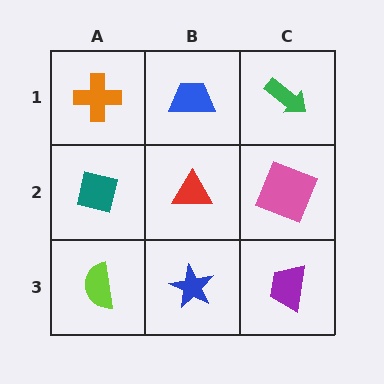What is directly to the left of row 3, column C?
A blue star.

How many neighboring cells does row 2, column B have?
4.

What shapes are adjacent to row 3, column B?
A red triangle (row 2, column B), a lime semicircle (row 3, column A), a purple trapezoid (row 3, column C).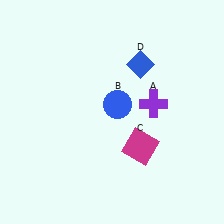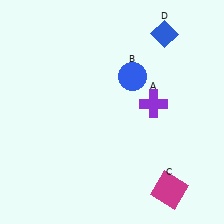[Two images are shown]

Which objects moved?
The objects that moved are: the blue circle (B), the magenta square (C), the blue diamond (D).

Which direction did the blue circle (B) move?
The blue circle (B) moved up.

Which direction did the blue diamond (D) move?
The blue diamond (D) moved up.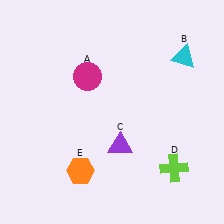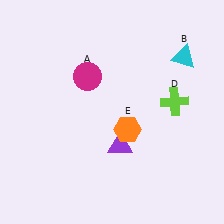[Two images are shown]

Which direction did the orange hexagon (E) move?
The orange hexagon (E) moved right.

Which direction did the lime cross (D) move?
The lime cross (D) moved up.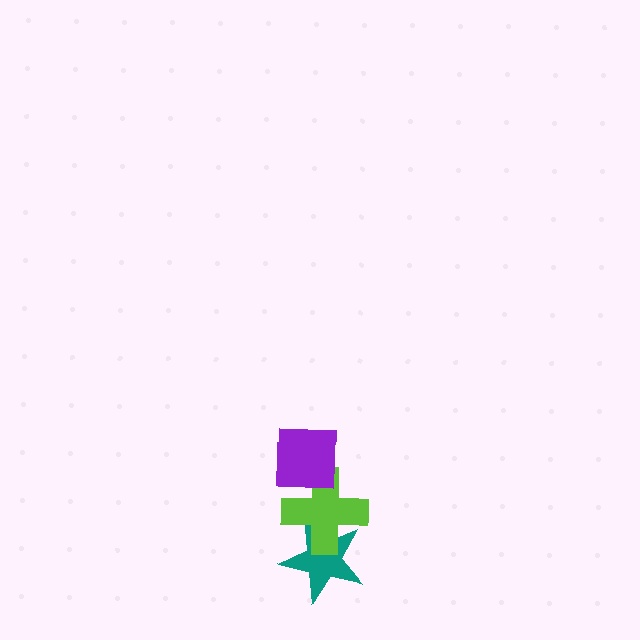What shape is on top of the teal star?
The lime cross is on top of the teal star.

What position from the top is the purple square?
The purple square is 1st from the top.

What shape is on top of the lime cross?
The purple square is on top of the lime cross.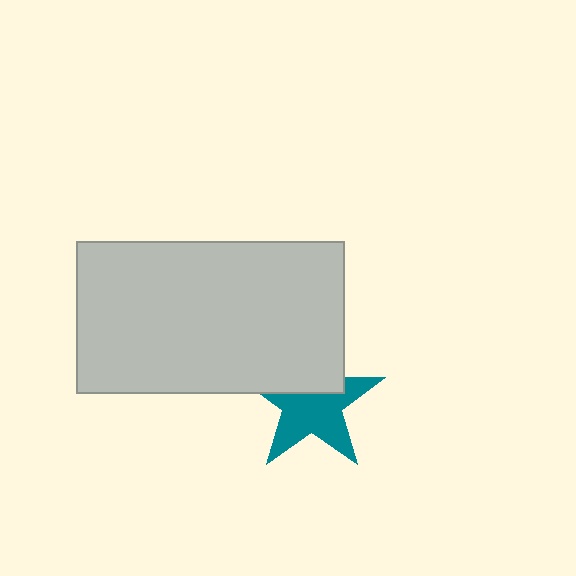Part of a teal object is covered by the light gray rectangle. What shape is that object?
It is a star.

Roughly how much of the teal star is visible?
About half of it is visible (roughly 63%).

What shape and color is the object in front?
The object in front is a light gray rectangle.